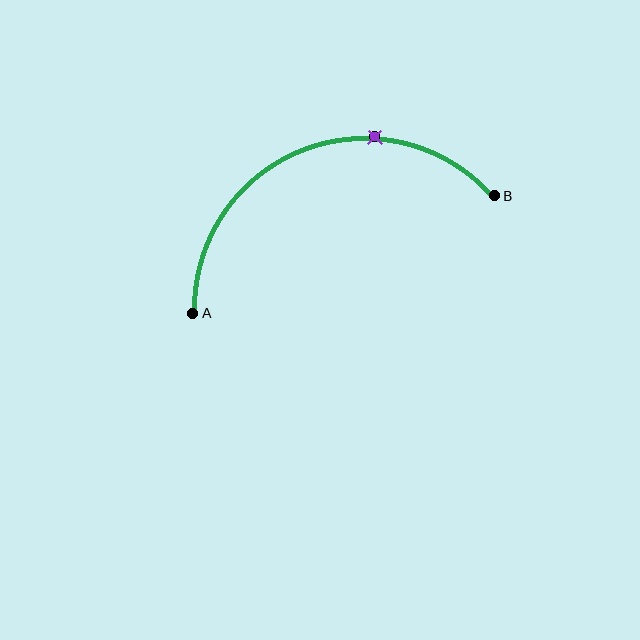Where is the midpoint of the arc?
The arc midpoint is the point on the curve farthest from the straight line joining A and B. It sits above that line.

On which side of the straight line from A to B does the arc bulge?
The arc bulges above the straight line connecting A and B.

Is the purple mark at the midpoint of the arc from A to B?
No. The purple mark lies on the arc but is closer to endpoint B. The arc midpoint would be at the point on the curve equidistant along the arc from both A and B.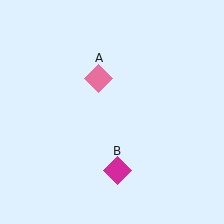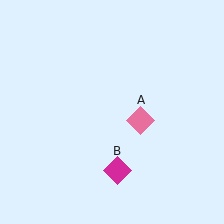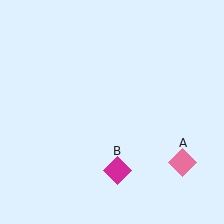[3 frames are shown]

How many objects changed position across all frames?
1 object changed position: pink diamond (object A).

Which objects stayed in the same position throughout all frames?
Magenta diamond (object B) remained stationary.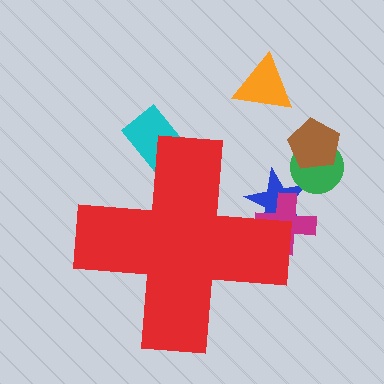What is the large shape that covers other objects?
A red cross.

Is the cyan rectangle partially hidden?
Yes, the cyan rectangle is partially hidden behind the red cross.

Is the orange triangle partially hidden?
No, the orange triangle is fully visible.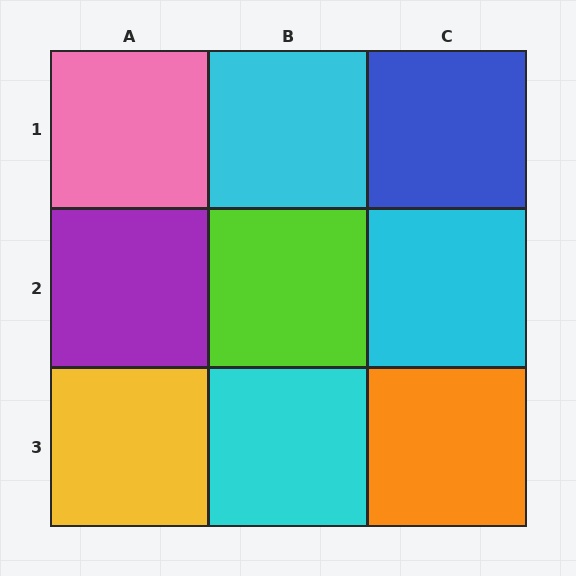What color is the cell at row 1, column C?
Blue.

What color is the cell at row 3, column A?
Yellow.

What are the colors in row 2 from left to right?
Purple, lime, cyan.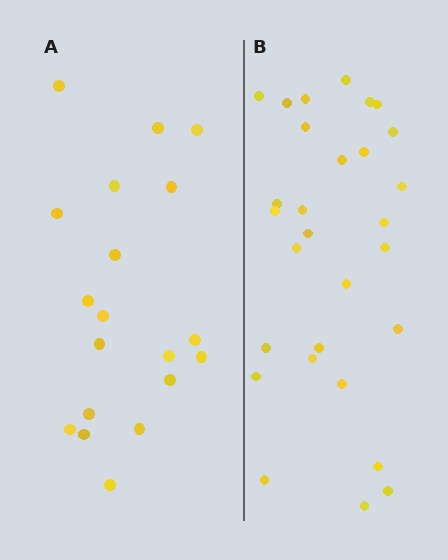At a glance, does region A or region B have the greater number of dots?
Region B (the right region) has more dots.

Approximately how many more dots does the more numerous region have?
Region B has roughly 10 or so more dots than region A.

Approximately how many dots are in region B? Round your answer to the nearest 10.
About 30 dots. (The exact count is 29, which rounds to 30.)